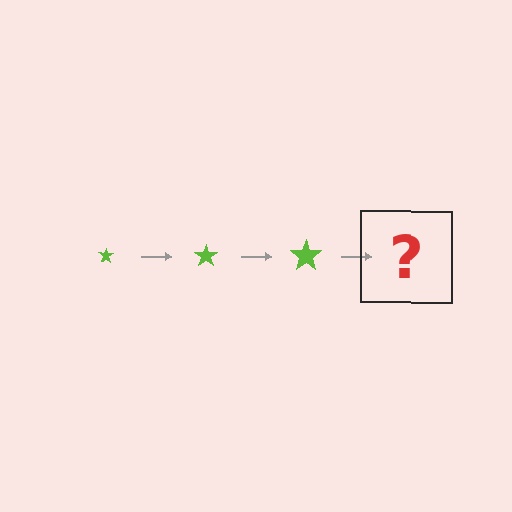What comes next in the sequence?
The next element should be a lime star, larger than the previous one.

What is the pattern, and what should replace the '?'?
The pattern is that the star gets progressively larger each step. The '?' should be a lime star, larger than the previous one.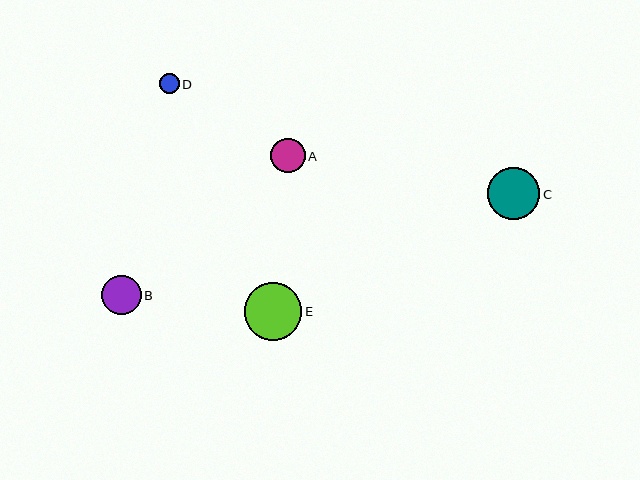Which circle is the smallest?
Circle D is the smallest with a size of approximately 20 pixels.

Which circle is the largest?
Circle E is the largest with a size of approximately 58 pixels.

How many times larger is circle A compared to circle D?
Circle A is approximately 1.7 times the size of circle D.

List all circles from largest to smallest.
From largest to smallest: E, C, B, A, D.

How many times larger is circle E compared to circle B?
Circle E is approximately 1.5 times the size of circle B.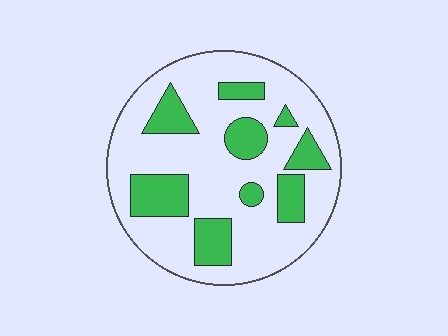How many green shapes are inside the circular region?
9.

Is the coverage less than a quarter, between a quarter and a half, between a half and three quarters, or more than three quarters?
Between a quarter and a half.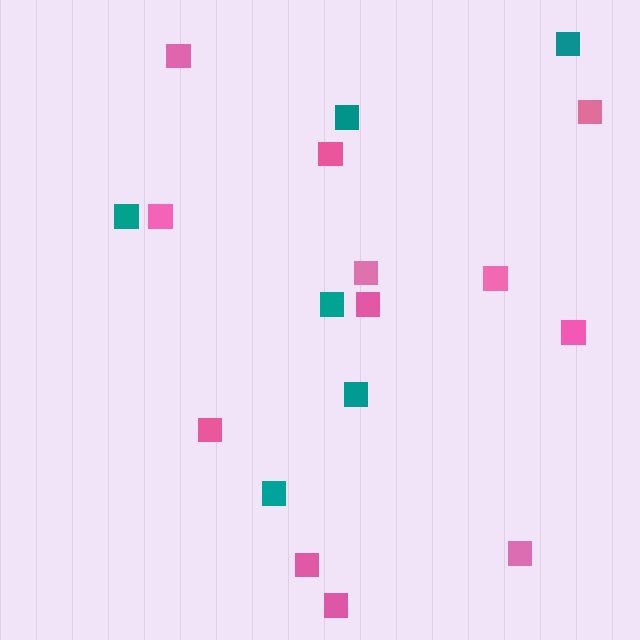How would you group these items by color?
There are 2 groups: one group of pink squares (12) and one group of teal squares (6).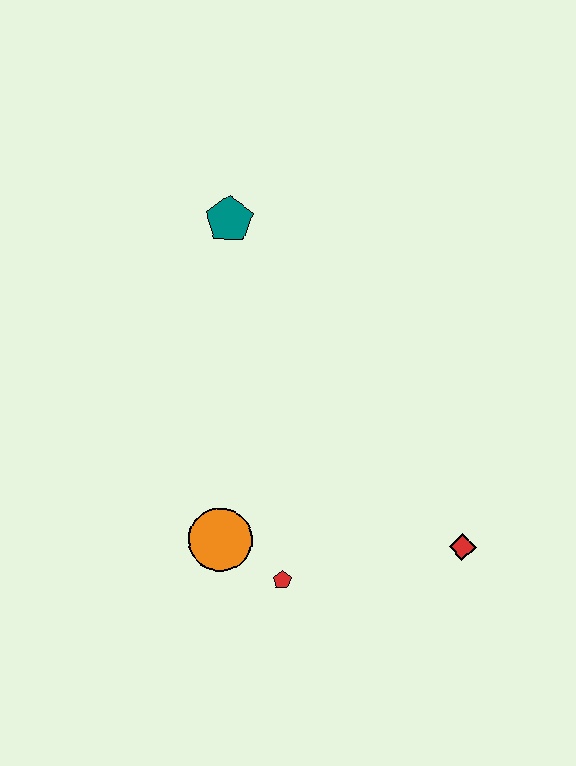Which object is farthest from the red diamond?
The teal pentagon is farthest from the red diamond.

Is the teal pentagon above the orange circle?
Yes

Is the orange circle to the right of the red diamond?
No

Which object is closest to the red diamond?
The red pentagon is closest to the red diamond.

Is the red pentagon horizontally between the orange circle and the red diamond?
Yes